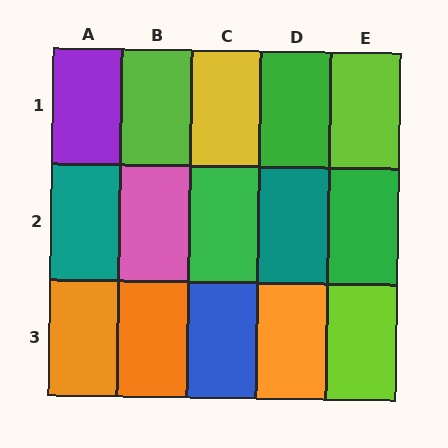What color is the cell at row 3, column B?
Orange.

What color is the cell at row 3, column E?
Lime.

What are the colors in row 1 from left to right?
Purple, lime, yellow, green, lime.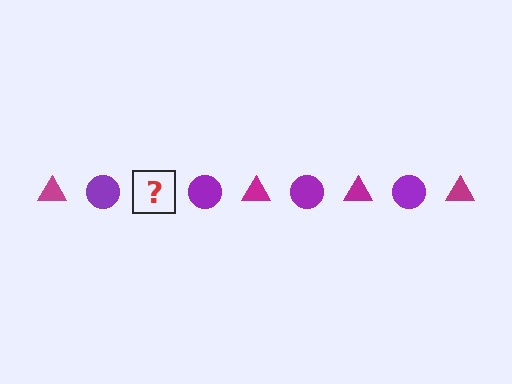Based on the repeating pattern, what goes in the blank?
The blank should be a magenta triangle.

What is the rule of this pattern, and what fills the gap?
The rule is that the pattern alternates between magenta triangle and purple circle. The gap should be filled with a magenta triangle.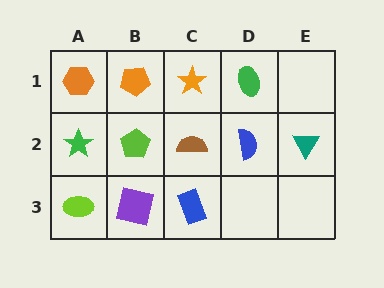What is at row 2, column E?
A teal triangle.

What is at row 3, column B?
A purple square.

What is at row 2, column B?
A lime pentagon.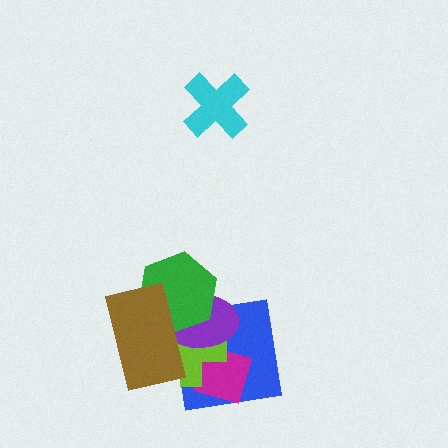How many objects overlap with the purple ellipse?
5 objects overlap with the purple ellipse.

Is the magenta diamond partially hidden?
Yes, it is partially covered by another shape.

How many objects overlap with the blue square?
5 objects overlap with the blue square.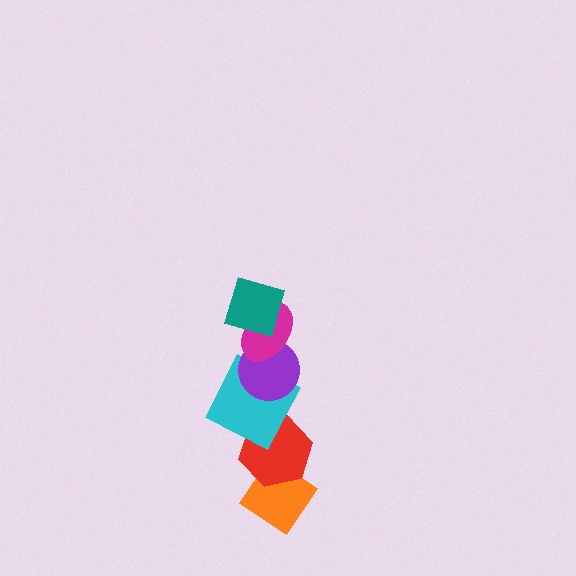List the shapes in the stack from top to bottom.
From top to bottom: the teal square, the magenta ellipse, the purple circle, the cyan square, the red hexagon, the orange diamond.